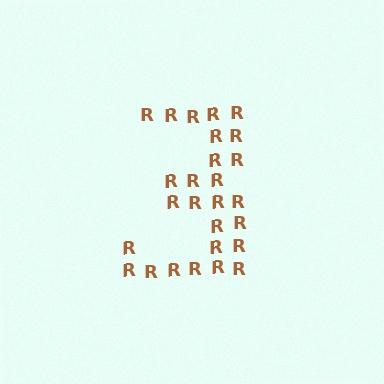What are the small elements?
The small elements are letter R's.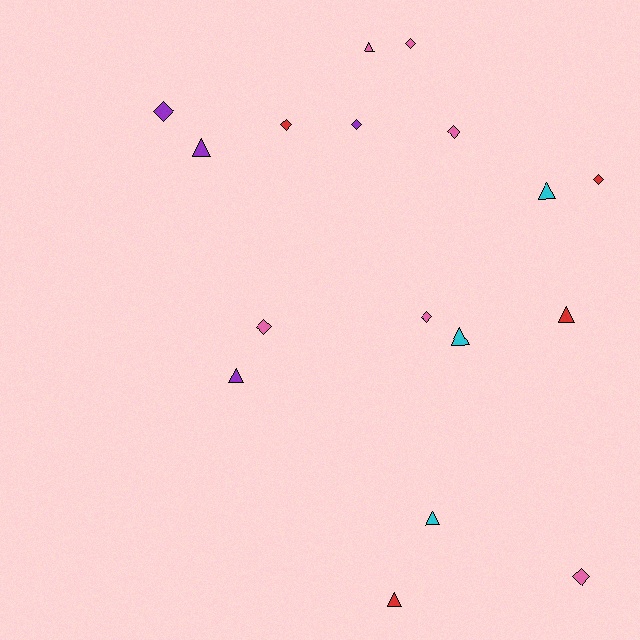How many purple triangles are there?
There are 2 purple triangles.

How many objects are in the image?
There are 17 objects.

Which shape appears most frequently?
Diamond, with 9 objects.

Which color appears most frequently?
Pink, with 6 objects.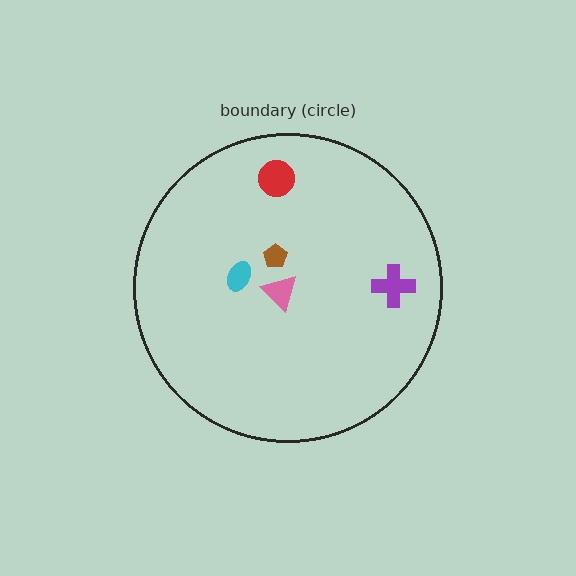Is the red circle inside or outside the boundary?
Inside.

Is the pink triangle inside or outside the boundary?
Inside.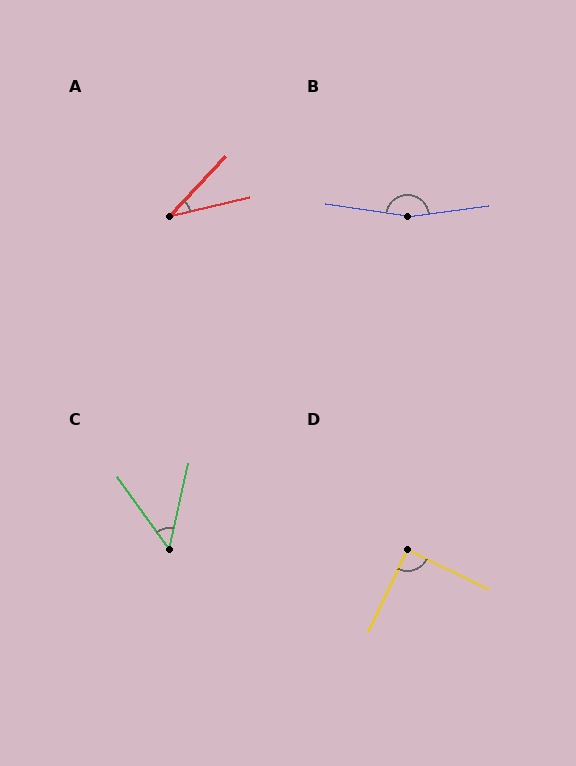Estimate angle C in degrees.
Approximately 49 degrees.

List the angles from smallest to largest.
A (34°), C (49°), D (89°), B (164°).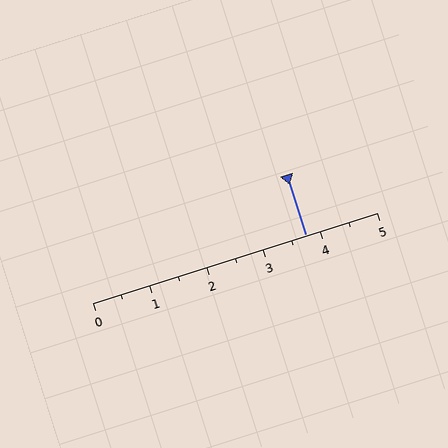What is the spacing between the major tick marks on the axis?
The major ticks are spaced 1 apart.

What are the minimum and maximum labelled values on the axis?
The axis runs from 0 to 5.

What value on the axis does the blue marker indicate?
The marker indicates approximately 3.8.